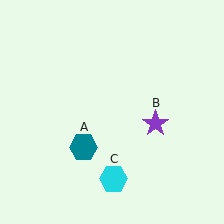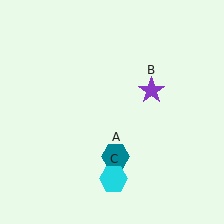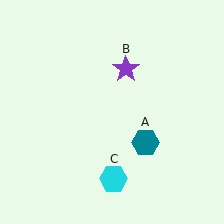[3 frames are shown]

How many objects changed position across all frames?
2 objects changed position: teal hexagon (object A), purple star (object B).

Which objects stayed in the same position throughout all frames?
Cyan hexagon (object C) remained stationary.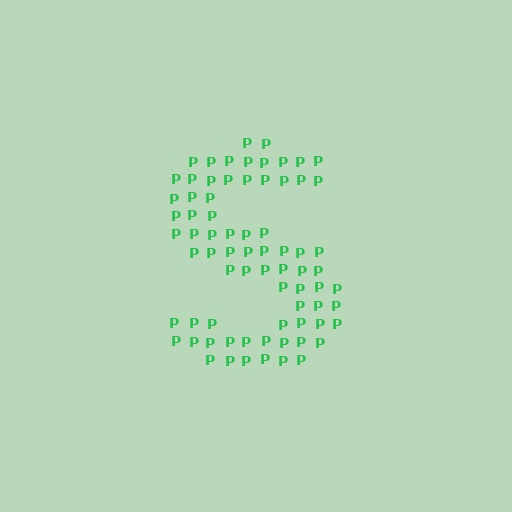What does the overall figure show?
The overall figure shows the letter S.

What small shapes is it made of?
It is made of small letter P's.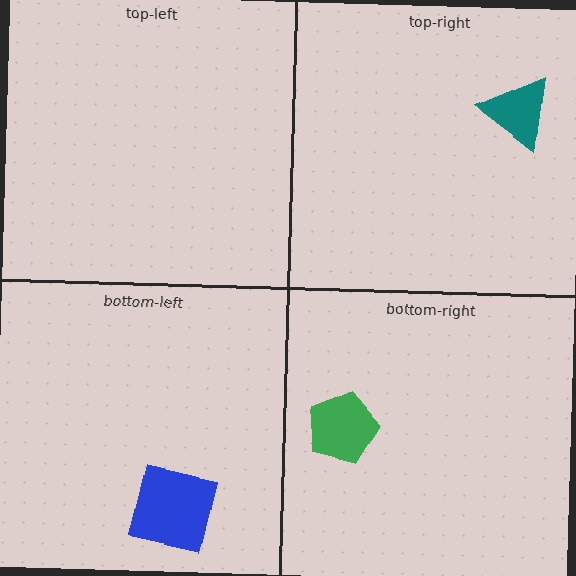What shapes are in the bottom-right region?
The green pentagon.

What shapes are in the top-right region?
The teal triangle.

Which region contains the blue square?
The bottom-left region.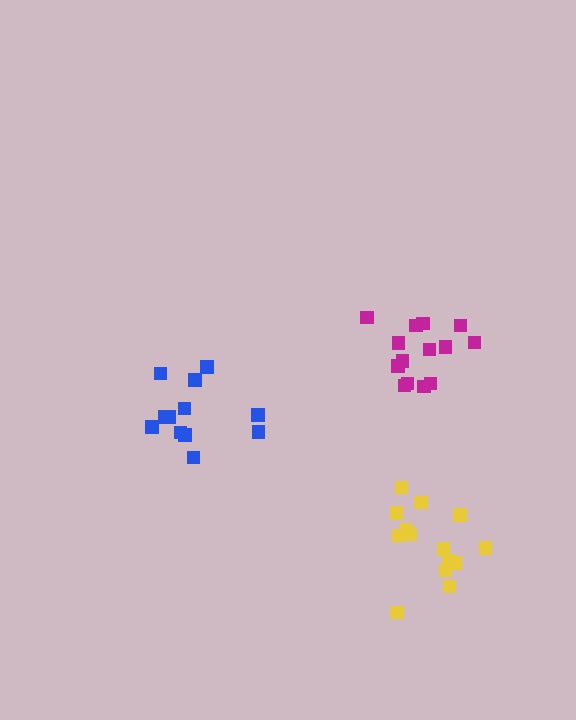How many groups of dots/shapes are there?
There are 3 groups.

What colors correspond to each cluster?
The clusters are colored: blue, yellow, magenta.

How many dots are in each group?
Group 1: 12 dots, Group 2: 14 dots, Group 3: 14 dots (40 total).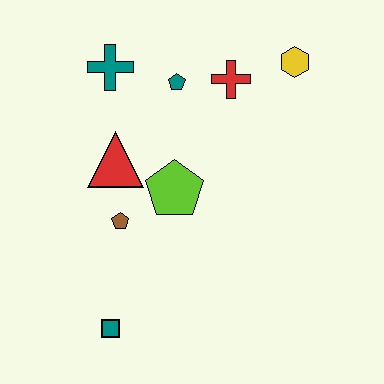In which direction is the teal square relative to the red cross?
The teal square is below the red cross.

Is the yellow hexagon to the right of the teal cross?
Yes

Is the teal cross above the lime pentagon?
Yes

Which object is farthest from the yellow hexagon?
The teal square is farthest from the yellow hexagon.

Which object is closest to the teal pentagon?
The red cross is closest to the teal pentagon.